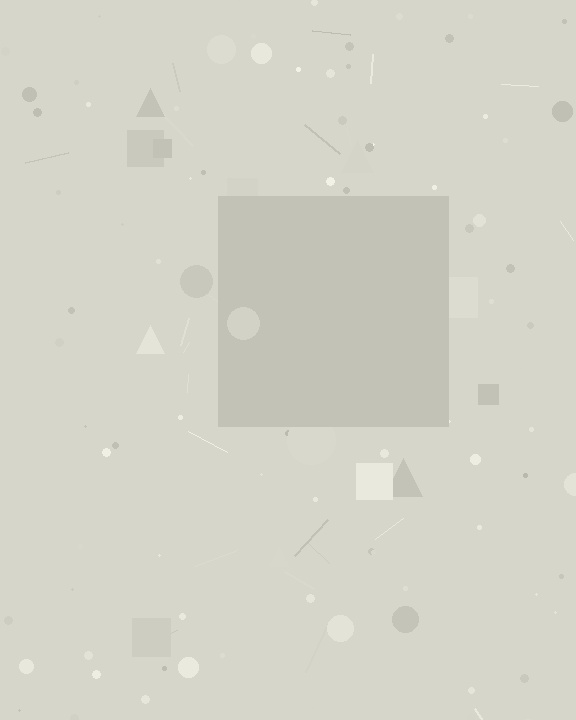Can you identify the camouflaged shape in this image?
The camouflaged shape is a square.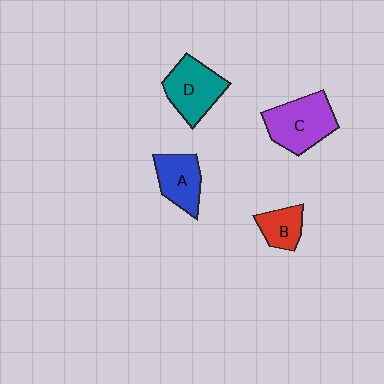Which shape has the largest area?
Shape C (purple).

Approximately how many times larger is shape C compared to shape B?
Approximately 1.9 times.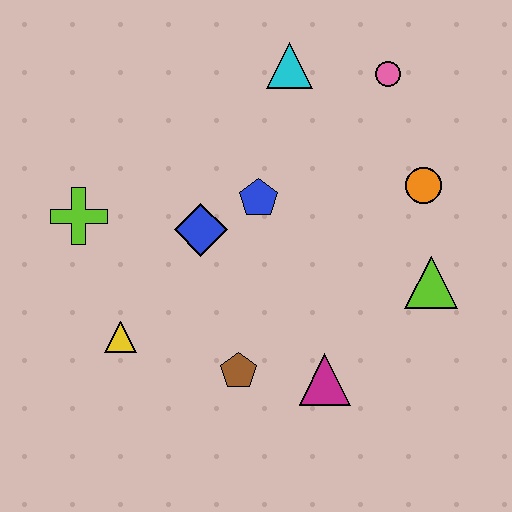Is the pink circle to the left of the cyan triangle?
No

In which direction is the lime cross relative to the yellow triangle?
The lime cross is above the yellow triangle.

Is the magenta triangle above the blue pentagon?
No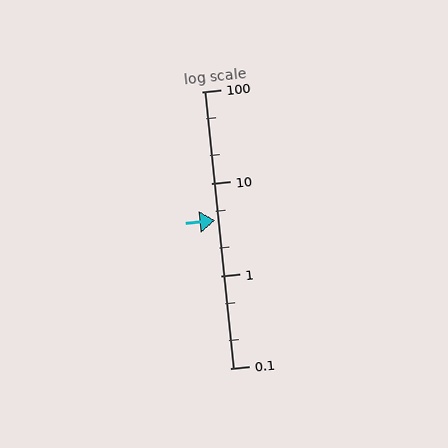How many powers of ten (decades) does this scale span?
The scale spans 3 decades, from 0.1 to 100.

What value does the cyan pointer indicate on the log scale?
The pointer indicates approximately 4.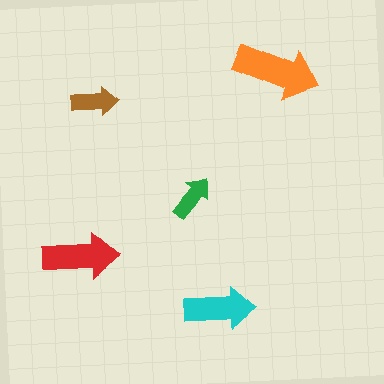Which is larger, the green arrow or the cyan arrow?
The cyan one.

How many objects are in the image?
There are 5 objects in the image.